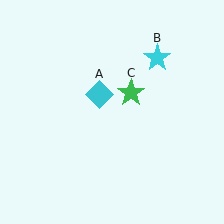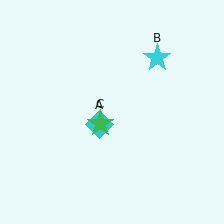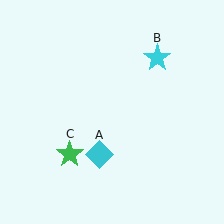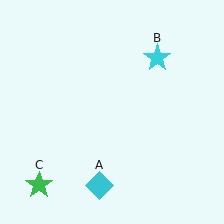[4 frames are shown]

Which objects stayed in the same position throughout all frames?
Cyan star (object B) remained stationary.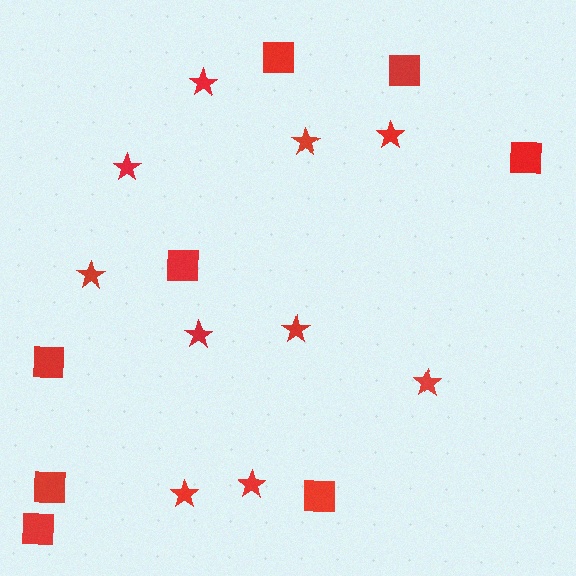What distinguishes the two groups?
There are 2 groups: one group of stars (10) and one group of squares (8).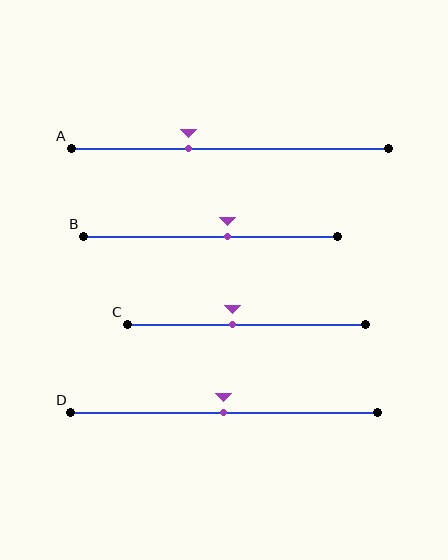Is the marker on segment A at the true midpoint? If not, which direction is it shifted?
No, the marker on segment A is shifted to the left by about 13% of the segment length.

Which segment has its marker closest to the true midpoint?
Segment D has its marker closest to the true midpoint.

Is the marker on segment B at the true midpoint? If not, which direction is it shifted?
No, the marker on segment B is shifted to the right by about 7% of the segment length.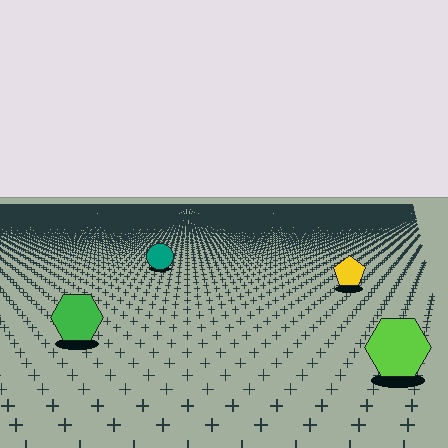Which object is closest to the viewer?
The lime hexagon is closest. The texture marks near it are larger and more spread out.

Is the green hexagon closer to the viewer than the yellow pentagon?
Yes. The green hexagon is closer — you can tell from the texture gradient: the ground texture is coarser near it.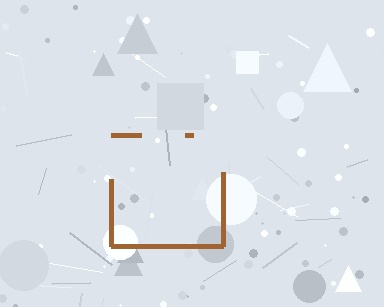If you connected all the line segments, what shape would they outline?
They would outline a square.